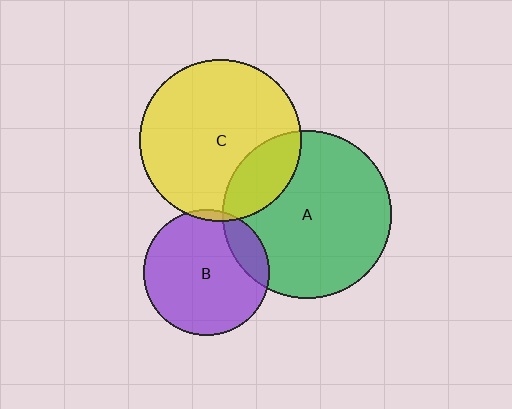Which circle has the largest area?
Circle A (green).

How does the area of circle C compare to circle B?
Approximately 1.6 times.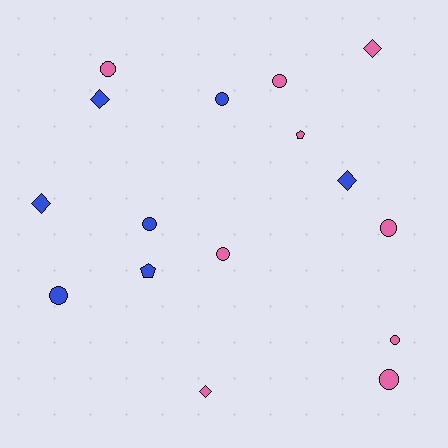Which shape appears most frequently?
Circle, with 9 objects.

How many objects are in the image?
There are 16 objects.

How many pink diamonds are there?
There are 2 pink diamonds.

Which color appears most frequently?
Pink, with 9 objects.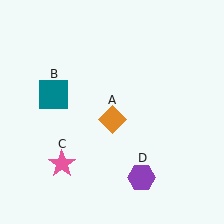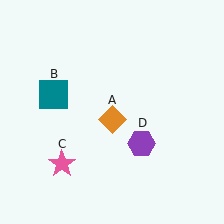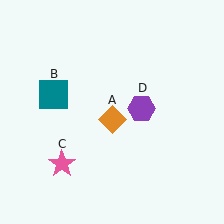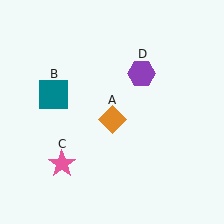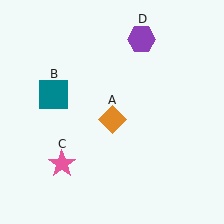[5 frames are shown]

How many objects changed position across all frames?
1 object changed position: purple hexagon (object D).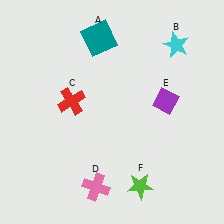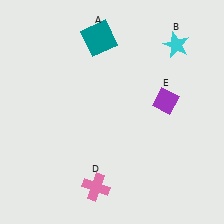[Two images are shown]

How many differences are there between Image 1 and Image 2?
There are 2 differences between the two images.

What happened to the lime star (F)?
The lime star (F) was removed in Image 2. It was in the bottom-right area of Image 1.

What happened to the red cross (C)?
The red cross (C) was removed in Image 2. It was in the top-left area of Image 1.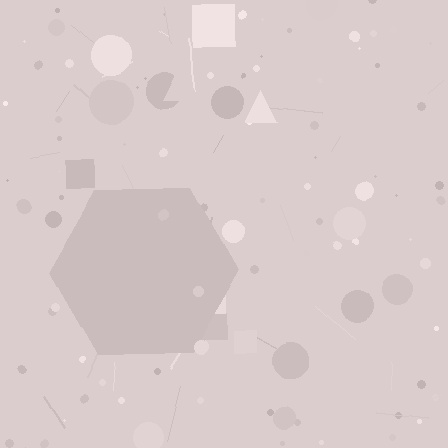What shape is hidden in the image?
A hexagon is hidden in the image.